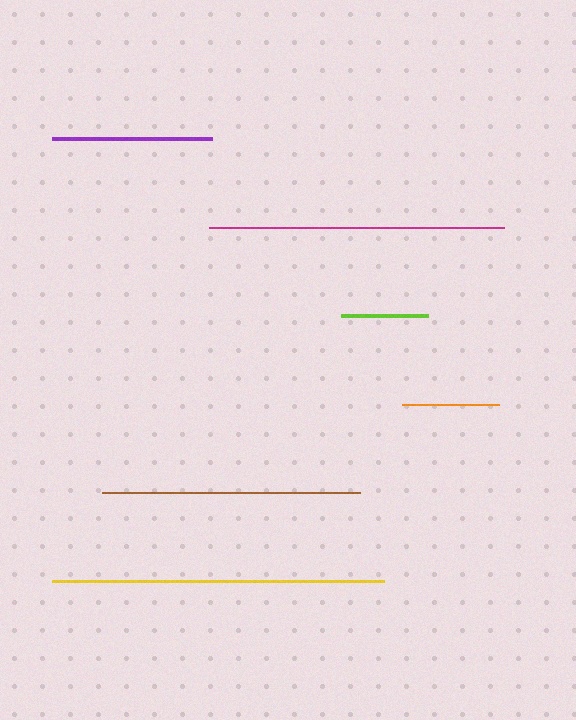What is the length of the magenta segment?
The magenta segment is approximately 296 pixels long.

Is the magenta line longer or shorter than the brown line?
The magenta line is longer than the brown line.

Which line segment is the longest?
The yellow line is the longest at approximately 332 pixels.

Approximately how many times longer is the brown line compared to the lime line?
The brown line is approximately 3.0 times the length of the lime line.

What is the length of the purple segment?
The purple segment is approximately 160 pixels long.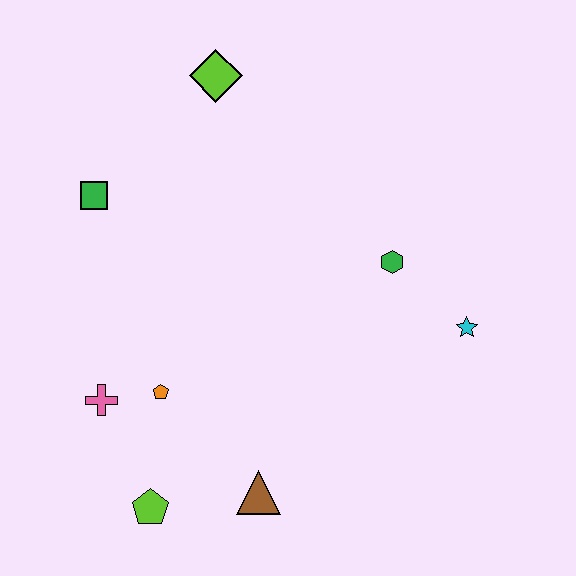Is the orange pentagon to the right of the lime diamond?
No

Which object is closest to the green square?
The lime diamond is closest to the green square.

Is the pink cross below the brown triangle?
No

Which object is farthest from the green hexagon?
The lime pentagon is farthest from the green hexagon.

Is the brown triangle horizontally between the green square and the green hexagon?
Yes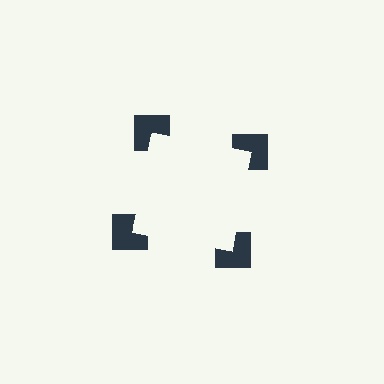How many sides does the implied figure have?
4 sides.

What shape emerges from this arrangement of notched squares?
An illusory square — its edges are inferred from the aligned wedge cuts in the notched squares, not physically drawn.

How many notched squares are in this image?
There are 4 — one at each vertex of the illusory square.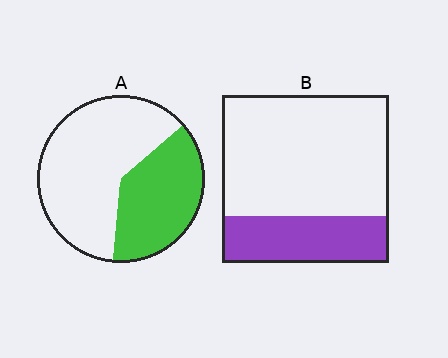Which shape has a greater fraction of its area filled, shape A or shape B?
Shape A.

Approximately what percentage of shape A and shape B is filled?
A is approximately 40% and B is approximately 30%.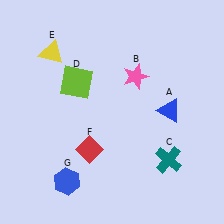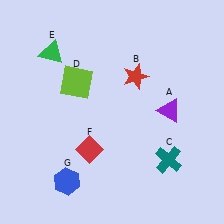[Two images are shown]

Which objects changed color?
A changed from blue to purple. B changed from pink to red. E changed from yellow to green.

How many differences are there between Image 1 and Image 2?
There are 3 differences between the two images.